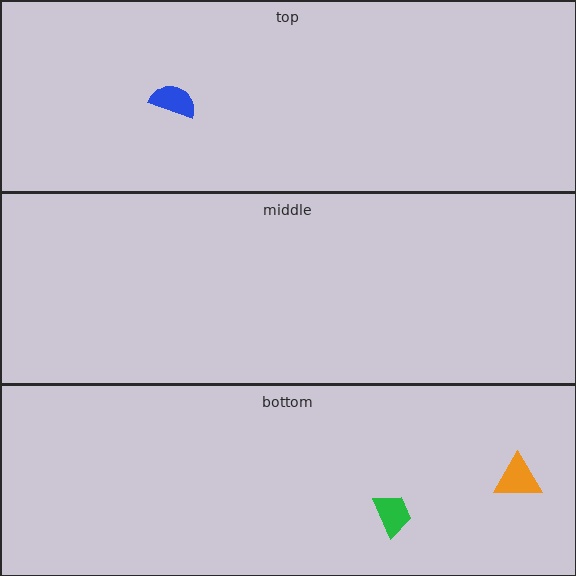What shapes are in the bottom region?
The orange triangle, the green trapezoid.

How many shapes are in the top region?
1.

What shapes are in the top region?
The blue semicircle.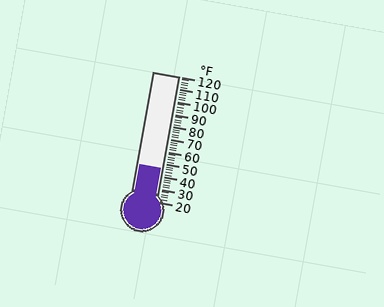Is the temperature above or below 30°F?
The temperature is above 30°F.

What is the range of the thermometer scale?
The thermometer scale ranges from 20°F to 120°F.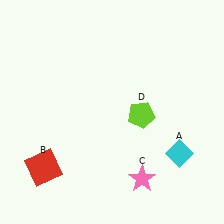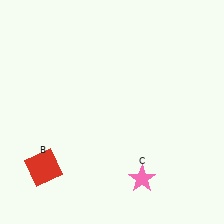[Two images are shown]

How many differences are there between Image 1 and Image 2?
There are 2 differences between the two images.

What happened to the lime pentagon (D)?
The lime pentagon (D) was removed in Image 2. It was in the bottom-right area of Image 1.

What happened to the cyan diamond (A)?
The cyan diamond (A) was removed in Image 2. It was in the bottom-right area of Image 1.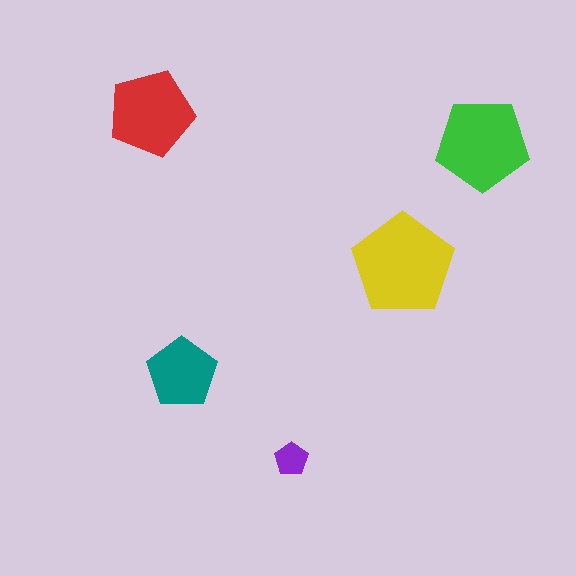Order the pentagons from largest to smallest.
the yellow one, the green one, the red one, the teal one, the purple one.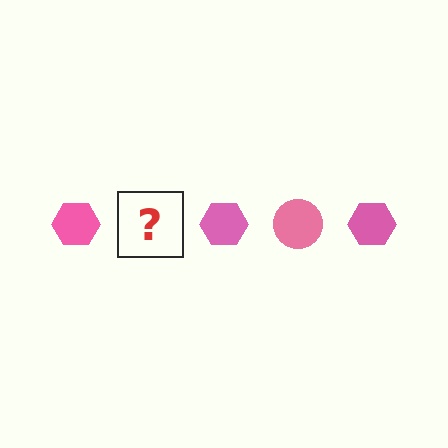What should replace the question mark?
The question mark should be replaced with a pink circle.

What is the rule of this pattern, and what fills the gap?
The rule is that the pattern cycles through hexagon, circle shapes in pink. The gap should be filled with a pink circle.